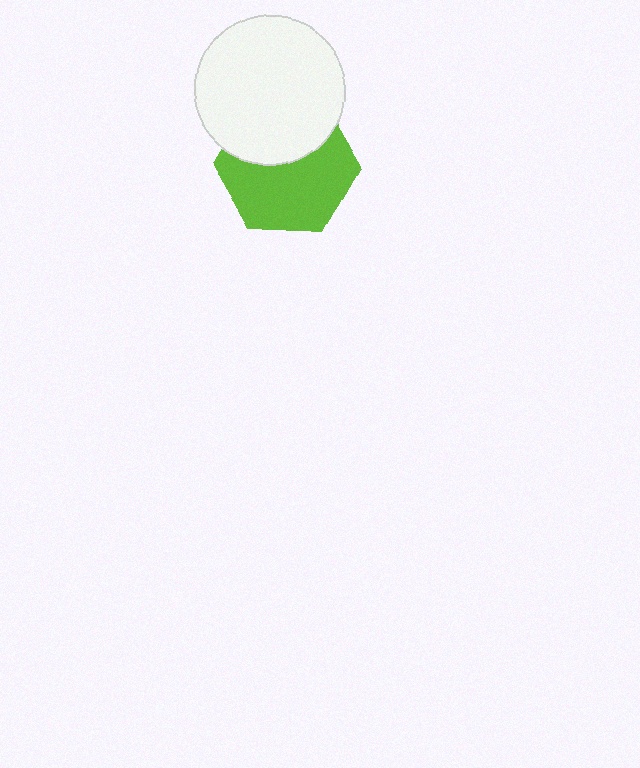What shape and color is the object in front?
The object in front is a white circle.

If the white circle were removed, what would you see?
You would see the complete lime hexagon.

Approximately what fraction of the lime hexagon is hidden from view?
Roughly 38% of the lime hexagon is hidden behind the white circle.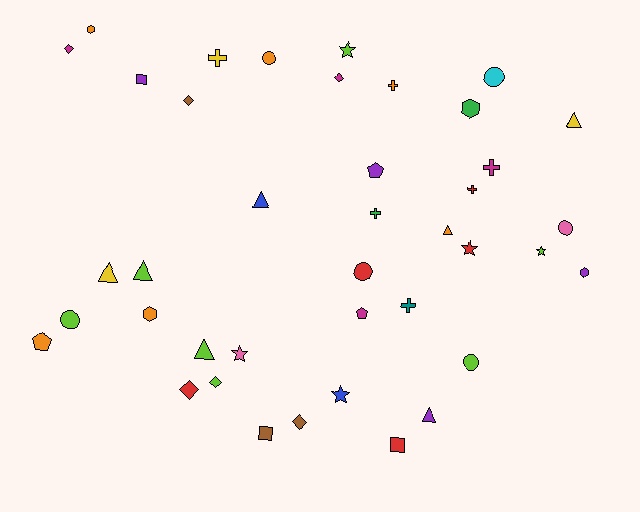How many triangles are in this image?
There are 7 triangles.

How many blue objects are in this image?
There are 2 blue objects.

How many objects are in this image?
There are 40 objects.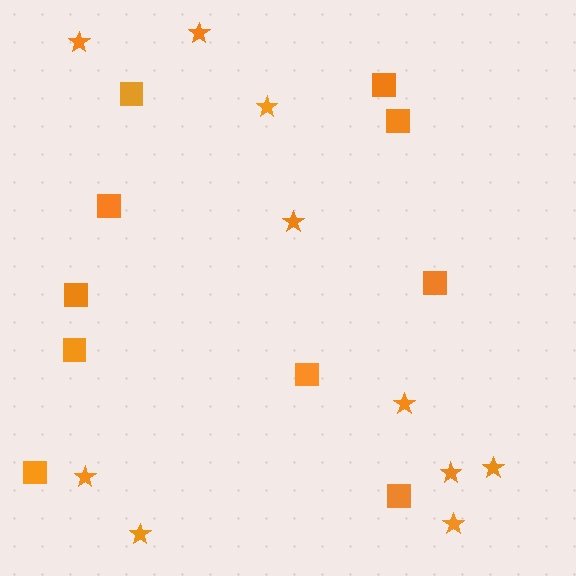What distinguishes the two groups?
There are 2 groups: one group of squares (10) and one group of stars (10).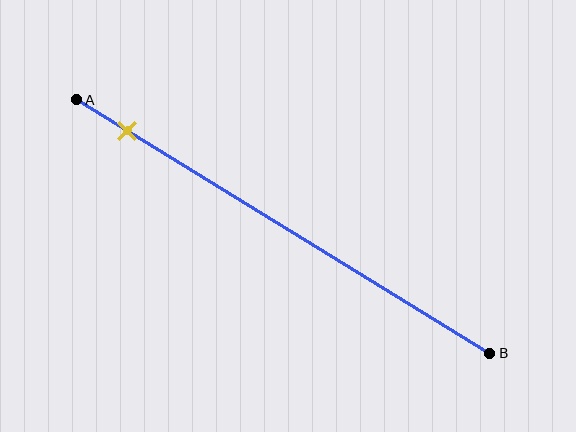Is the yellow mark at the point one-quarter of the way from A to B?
No, the mark is at about 10% from A, not at the 25% one-quarter point.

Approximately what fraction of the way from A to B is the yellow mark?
The yellow mark is approximately 10% of the way from A to B.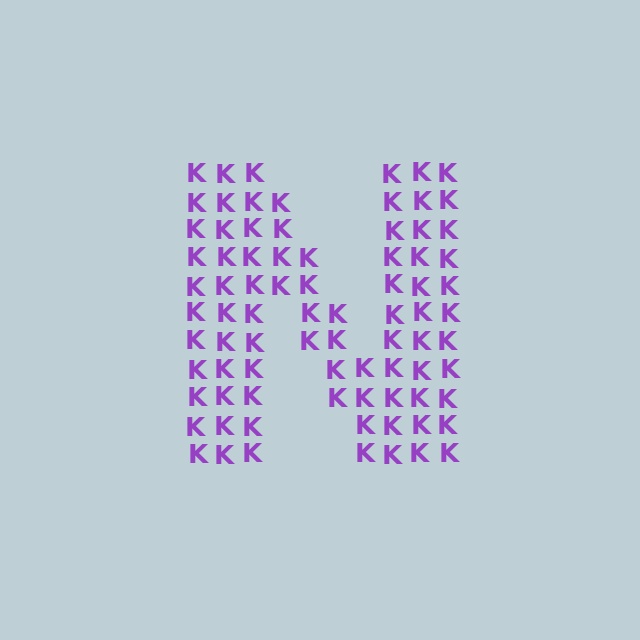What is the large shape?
The large shape is the letter N.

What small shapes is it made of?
It is made of small letter K's.